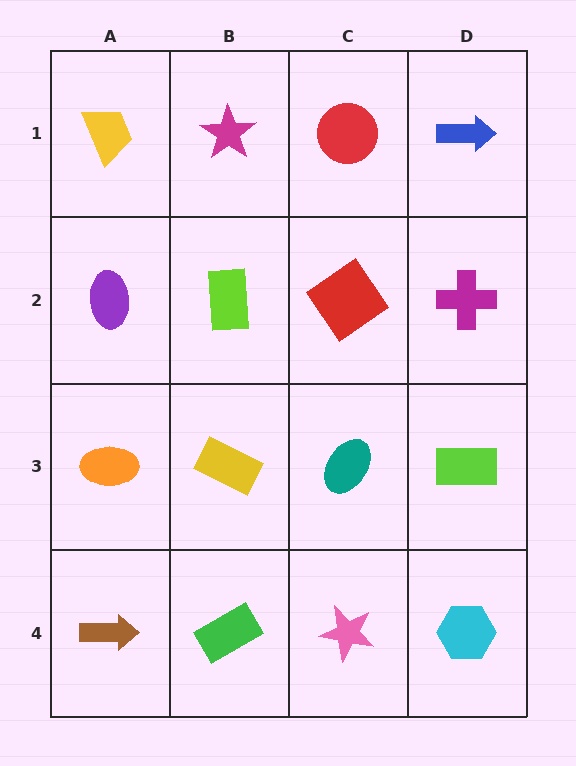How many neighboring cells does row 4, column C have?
3.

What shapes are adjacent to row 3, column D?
A magenta cross (row 2, column D), a cyan hexagon (row 4, column D), a teal ellipse (row 3, column C).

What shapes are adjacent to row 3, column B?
A lime rectangle (row 2, column B), a green rectangle (row 4, column B), an orange ellipse (row 3, column A), a teal ellipse (row 3, column C).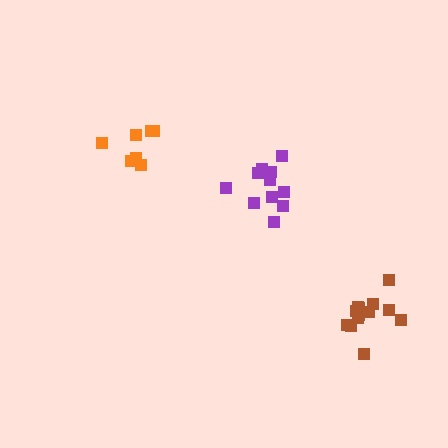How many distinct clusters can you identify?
There are 3 distinct clusters.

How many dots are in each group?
Group 1: 7 dots, Group 2: 11 dots, Group 3: 13 dots (31 total).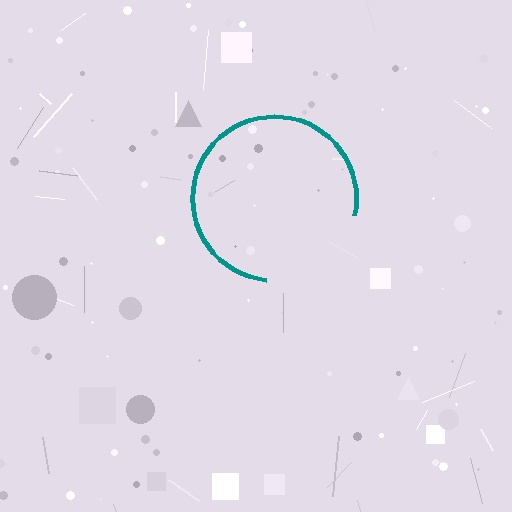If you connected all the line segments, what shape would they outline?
They would outline a circle.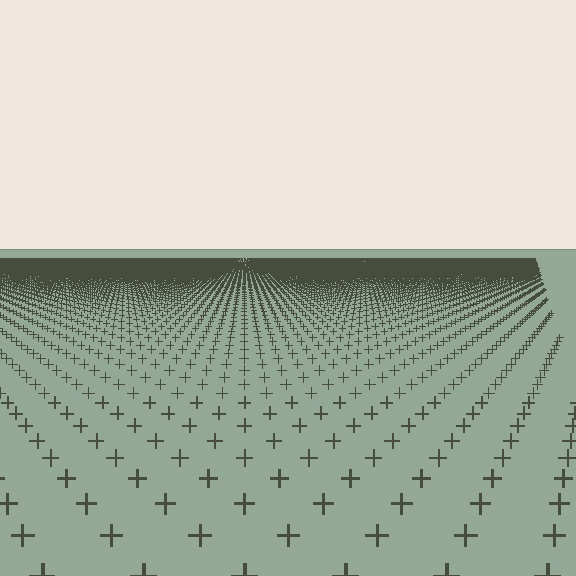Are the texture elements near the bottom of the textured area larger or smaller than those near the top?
Larger. Near the bottom, elements are closer to the viewer and appear at a bigger on-screen size.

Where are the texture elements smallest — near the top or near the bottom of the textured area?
Near the top.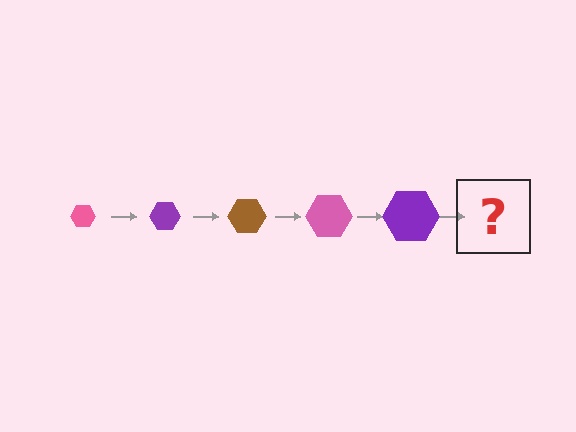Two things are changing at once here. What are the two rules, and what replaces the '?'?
The two rules are that the hexagon grows larger each step and the color cycles through pink, purple, and brown. The '?' should be a brown hexagon, larger than the previous one.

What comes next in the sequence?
The next element should be a brown hexagon, larger than the previous one.